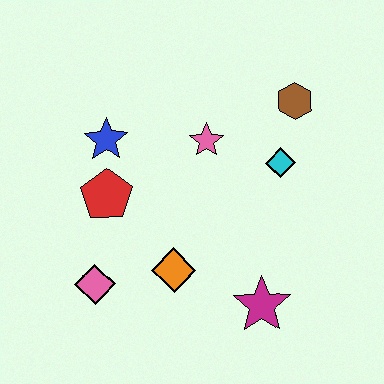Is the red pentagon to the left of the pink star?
Yes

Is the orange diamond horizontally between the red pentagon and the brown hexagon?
Yes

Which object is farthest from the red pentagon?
The brown hexagon is farthest from the red pentagon.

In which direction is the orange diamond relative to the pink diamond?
The orange diamond is to the right of the pink diamond.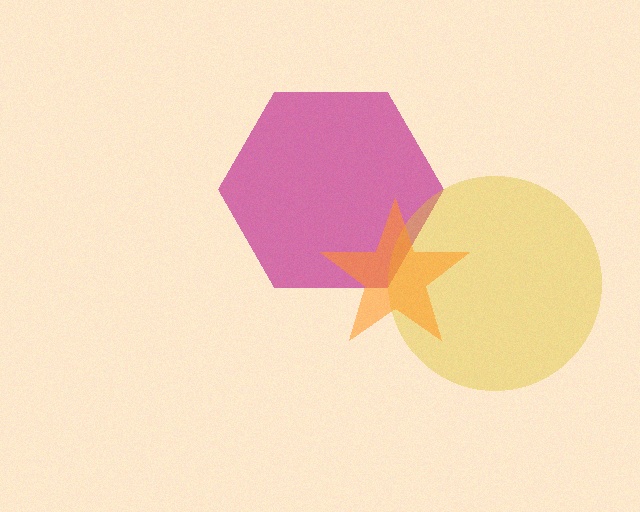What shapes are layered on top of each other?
The layered shapes are: a magenta hexagon, a yellow circle, an orange star.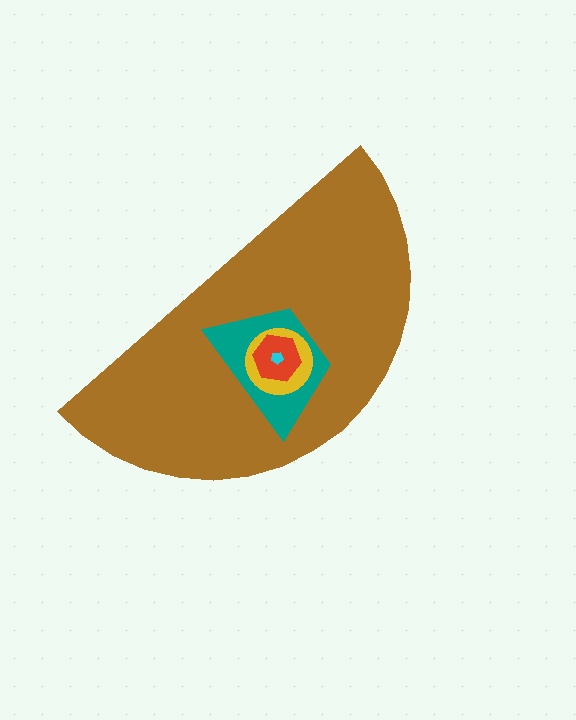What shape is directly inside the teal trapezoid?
The yellow circle.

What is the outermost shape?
The brown semicircle.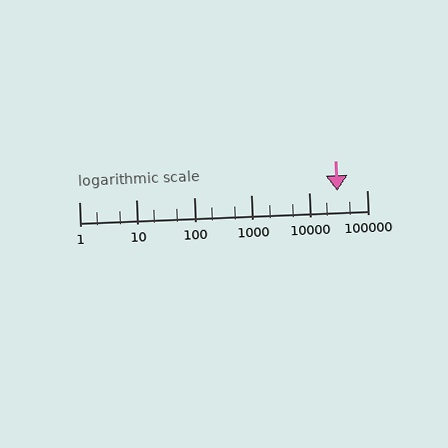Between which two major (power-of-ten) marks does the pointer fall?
The pointer is between 10000 and 100000.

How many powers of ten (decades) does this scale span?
The scale spans 5 decades, from 1 to 100000.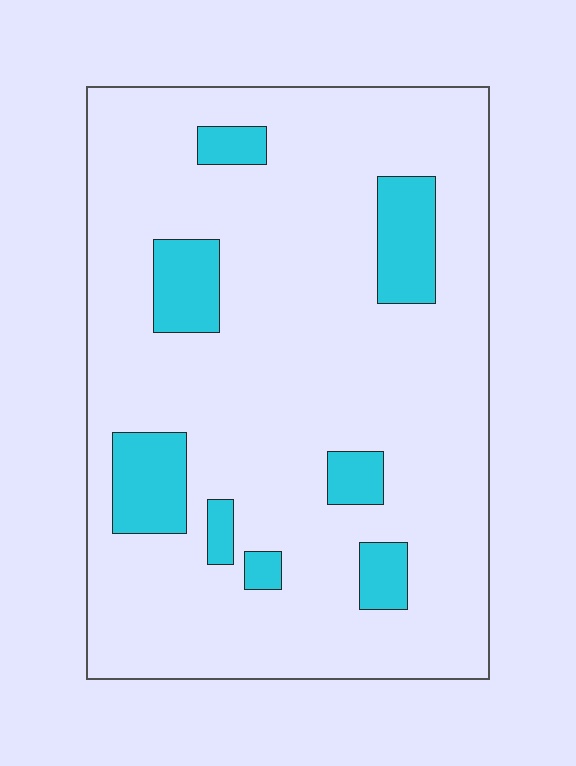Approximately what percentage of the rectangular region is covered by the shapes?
Approximately 15%.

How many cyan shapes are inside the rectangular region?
8.